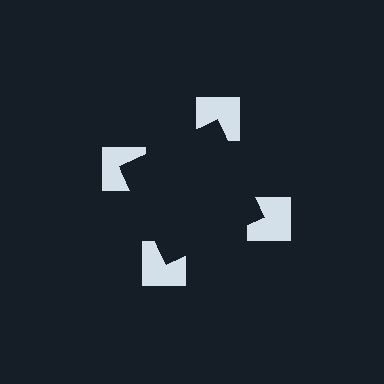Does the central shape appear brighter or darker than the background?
It typically appears slightly darker than the background, even though no actual brightness change is drawn.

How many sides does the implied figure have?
4 sides.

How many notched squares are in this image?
There are 4 — one at each vertex of the illusory square.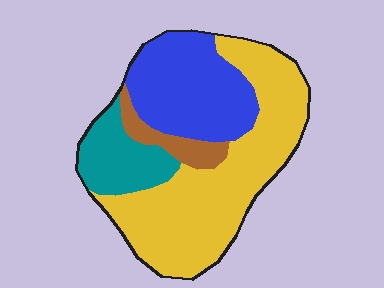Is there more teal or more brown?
Teal.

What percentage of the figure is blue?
Blue covers around 30% of the figure.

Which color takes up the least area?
Brown, at roughly 5%.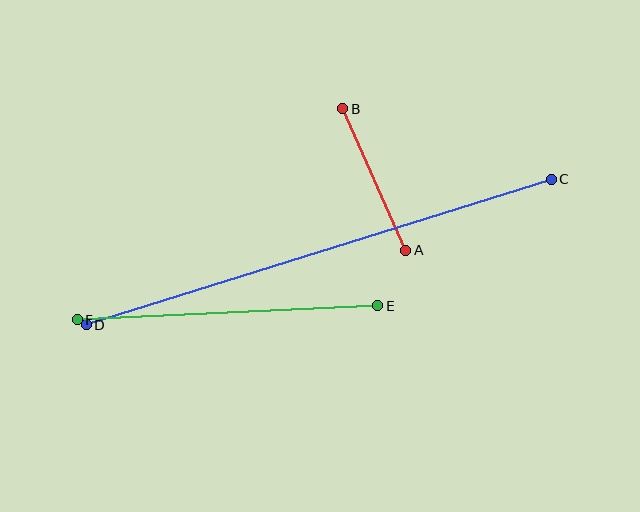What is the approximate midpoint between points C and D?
The midpoint is at approximately (319, 252) pixels.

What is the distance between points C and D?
The distance is approximately 487 pixels.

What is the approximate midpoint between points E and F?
The midpoint is at approximately (228, 313) pixels.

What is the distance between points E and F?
The distance is approximately 301 pixels.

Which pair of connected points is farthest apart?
Points C and D are farthest apart.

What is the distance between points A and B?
The distance is approximately 155 pixels.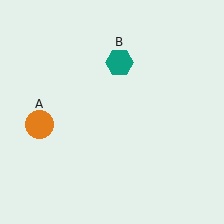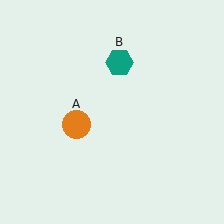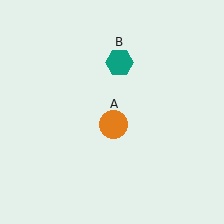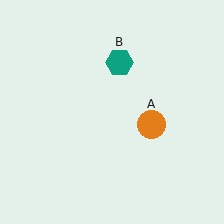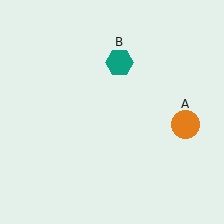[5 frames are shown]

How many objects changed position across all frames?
1 object changed position: orange circle (object A).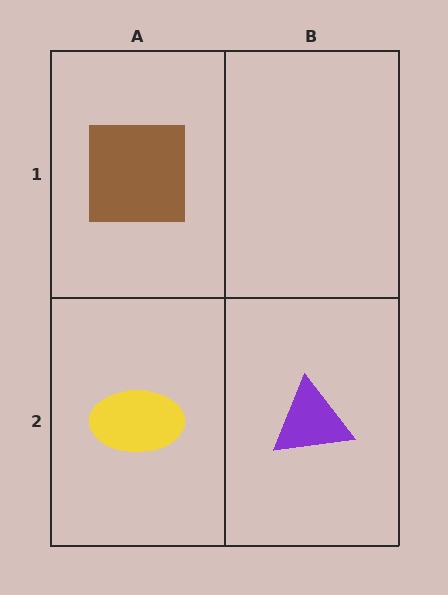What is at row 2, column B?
A purple triangle.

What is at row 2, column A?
A yellow ellipse.